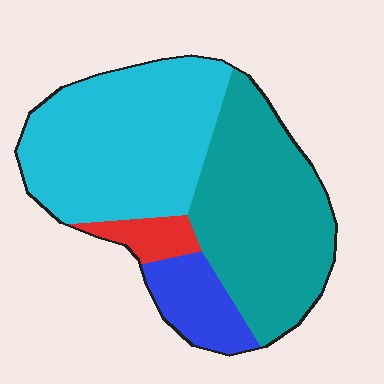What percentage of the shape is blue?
Blue covers roughly 10% of the shape.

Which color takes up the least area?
Red, at roughly 5%.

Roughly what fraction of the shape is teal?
Teal takes up between a third and a half of the shape.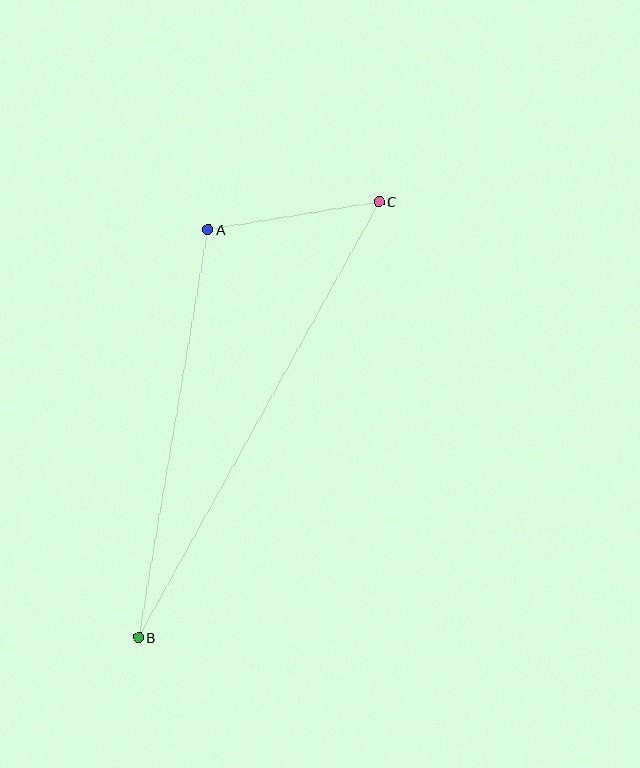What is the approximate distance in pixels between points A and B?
The distance between A and B is approximately 414 pixels.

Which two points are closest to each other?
Points A and C are closest to each other.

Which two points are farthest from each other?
Points B and C are farthest from each other.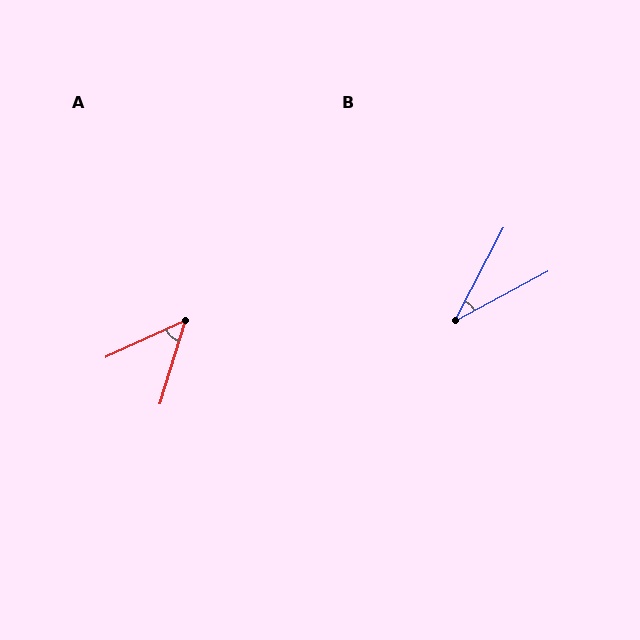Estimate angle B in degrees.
Approximately 34 degrees.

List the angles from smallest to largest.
B (34°), A (48°).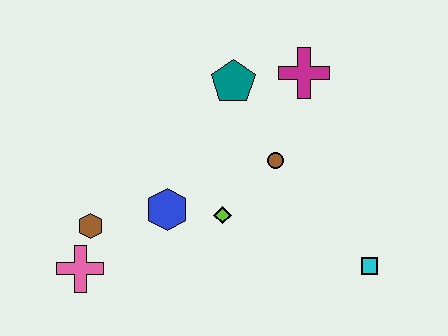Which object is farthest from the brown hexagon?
The cyan square is farthest from the brown hexagon.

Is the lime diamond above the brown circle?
No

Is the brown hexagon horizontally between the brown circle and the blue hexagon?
No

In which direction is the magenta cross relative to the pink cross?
The magenta cross is to the right of the pink cross.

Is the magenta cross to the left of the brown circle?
No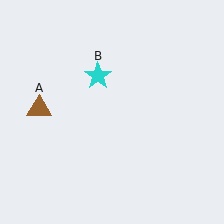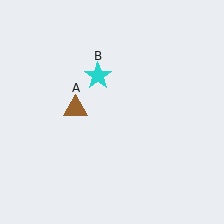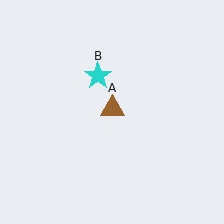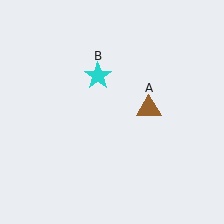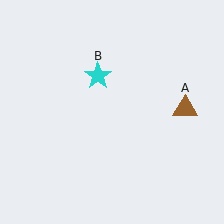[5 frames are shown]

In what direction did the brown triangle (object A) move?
The brown triangle (object A) moved right.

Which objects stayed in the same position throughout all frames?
Cyan star (object B) remained stationary.